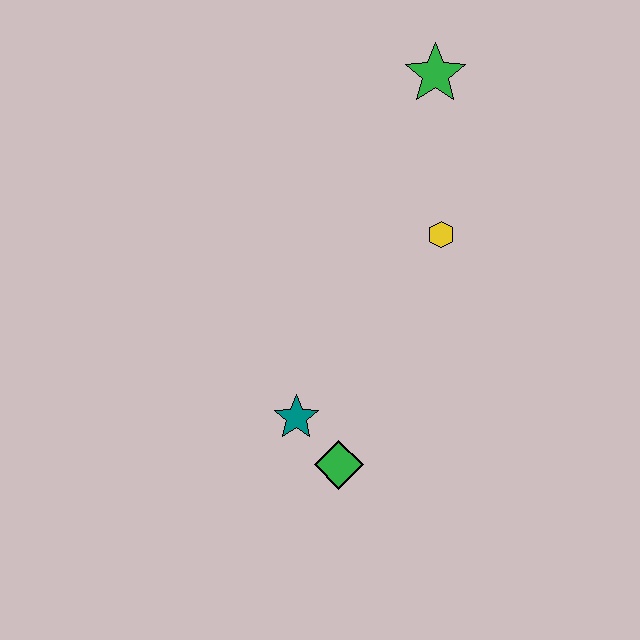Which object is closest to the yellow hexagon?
The green star is closest to the yellow hexagon.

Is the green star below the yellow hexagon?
No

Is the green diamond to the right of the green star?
No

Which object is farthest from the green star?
The green diamond is farthest from the green star.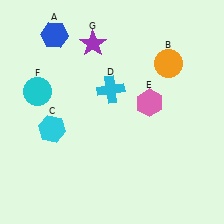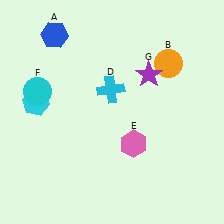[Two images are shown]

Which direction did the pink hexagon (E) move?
The pink hexagon (E) moved down.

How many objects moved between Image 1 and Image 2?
3 objects moved between the two images.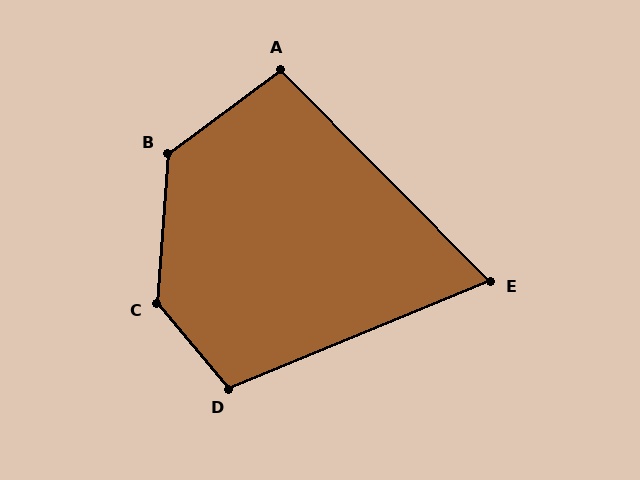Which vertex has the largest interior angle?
C, at approximately 136 degrees.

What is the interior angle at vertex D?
Approximately 107 degrees (obtuse).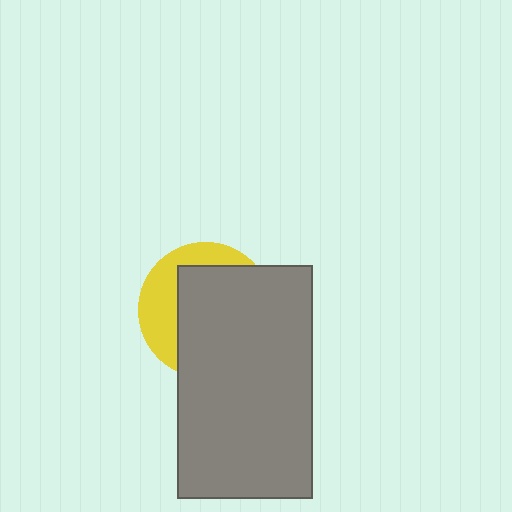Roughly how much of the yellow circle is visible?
A small part of it is visible (roughly 34%).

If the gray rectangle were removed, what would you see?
You would see the complete yellow circle.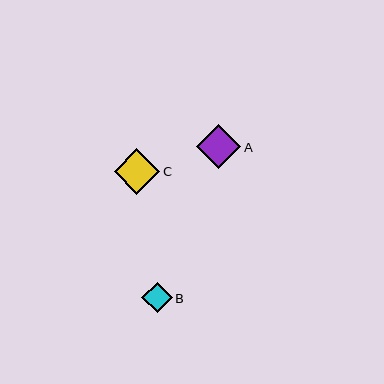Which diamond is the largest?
Diamond C is the largest with a size of approximately 46 pixels.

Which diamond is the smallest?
Diamond B is the smallest with a size of approximately 30 pixels.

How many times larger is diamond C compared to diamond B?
Diamond C is approximately 1.5 times the size of diamond B.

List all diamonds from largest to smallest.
From largest to smallest: C, A, B.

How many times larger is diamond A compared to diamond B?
Diamond A is approximately 1.5 times the size of diamond B.